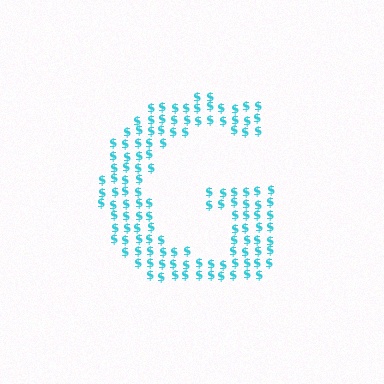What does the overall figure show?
The overall figure shows the letter G.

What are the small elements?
The small elements are dollar signs.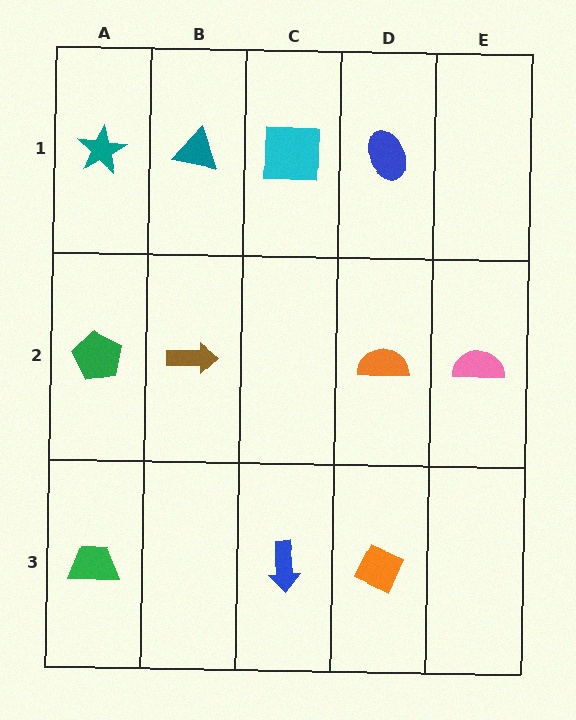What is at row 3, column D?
An orange diamond.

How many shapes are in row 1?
4 shapes.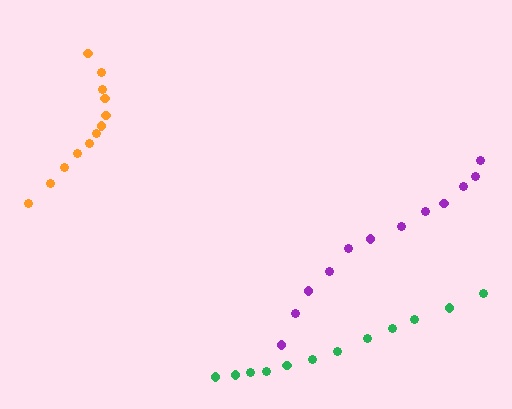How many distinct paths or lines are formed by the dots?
There are 3 distinct paths.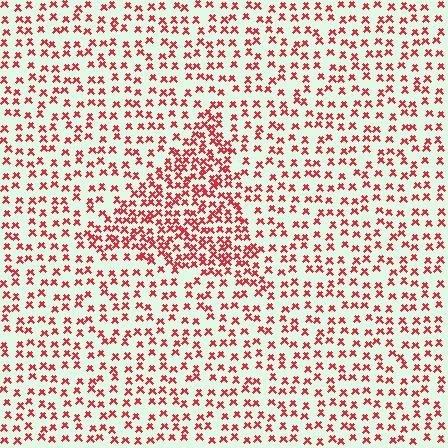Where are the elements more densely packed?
The elements are more densely packed inside the triangle boundary.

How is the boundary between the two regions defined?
The boundary is defined by a change in element density (approximately 1.9x ratio). All elements are the same color, size, and shape.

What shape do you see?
I see a triangle.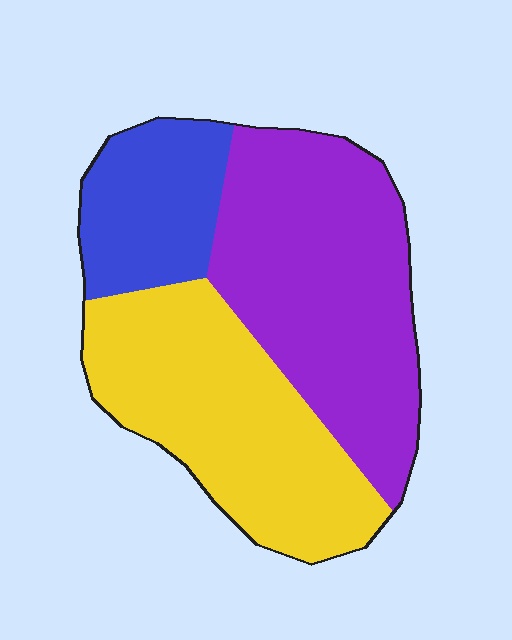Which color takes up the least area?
Blue, at roughly 20%.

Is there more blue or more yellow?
Yellow.